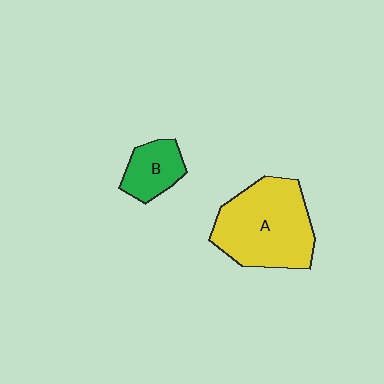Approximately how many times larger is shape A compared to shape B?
Approximately 2.6 times.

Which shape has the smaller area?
Shape B (green).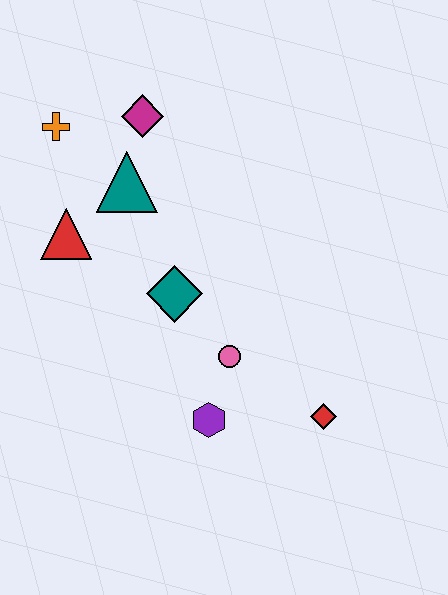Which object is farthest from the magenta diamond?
The red diamond is farthest from the magenta diamond.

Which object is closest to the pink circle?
The purple hexagon is closest to the pink circle.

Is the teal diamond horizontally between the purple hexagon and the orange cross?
Yes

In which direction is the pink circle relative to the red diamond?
The pink circle is to the left of the red diamond.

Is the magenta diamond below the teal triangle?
No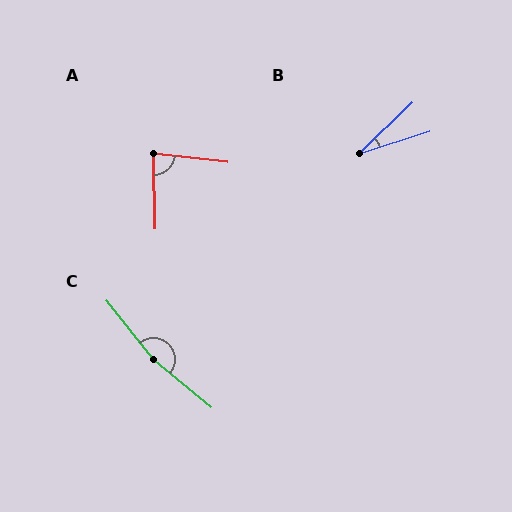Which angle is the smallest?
B, at approximately 26 degrees.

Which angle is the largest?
C, at approximately 168 degrees.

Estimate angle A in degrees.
Approximately 82 degrees.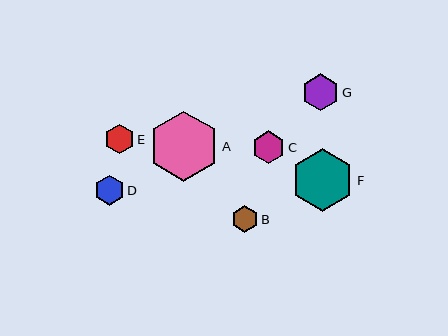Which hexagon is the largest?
Hexagon A is the largest with a size of approximately 70 pixels.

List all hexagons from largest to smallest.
From largest to smallest: A, F, G, C, D, E, B.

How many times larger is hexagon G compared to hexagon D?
Hexagon G is approximately 1.3 times the size of hexagon D.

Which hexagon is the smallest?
Hexagon B is the smallest with a size of approximately 27 pixels.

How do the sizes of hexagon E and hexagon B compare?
Hexagon E and hexagon B are approximately the same size.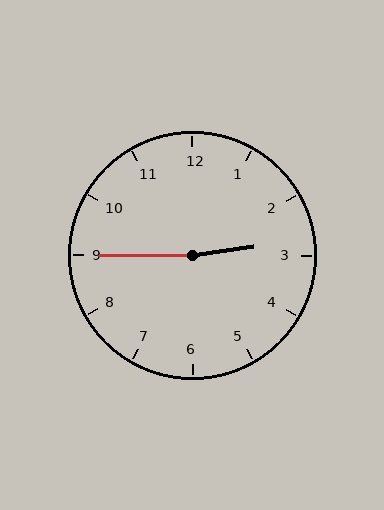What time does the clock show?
2:45.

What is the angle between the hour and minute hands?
Approximately 172 degrees.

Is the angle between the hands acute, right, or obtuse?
It is obtuse.